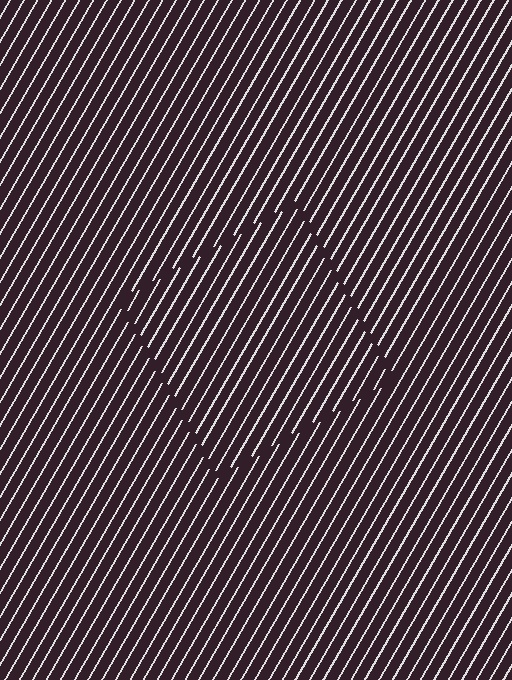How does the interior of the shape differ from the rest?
The interior of the shape contains the same grating, shifted by half a period — the contour is defined by the phase discontinuity where line-ends from the inner and outer gratings abut.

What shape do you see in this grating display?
An illusory square. The interior of the shape contains the same grating, shifted by half a period — the contour is defined by the phase discontinuity where line-ends from the inner and outer gratings abut.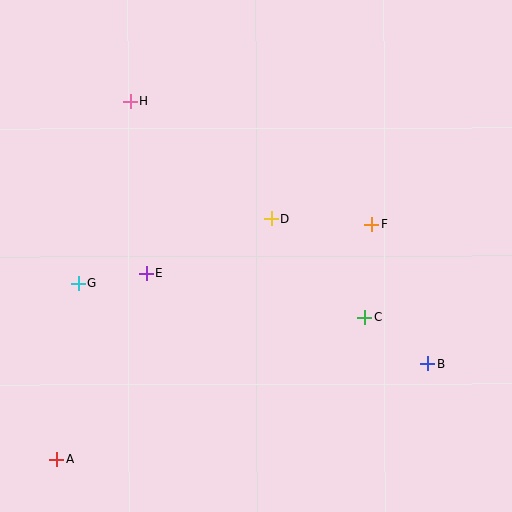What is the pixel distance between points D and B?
The distance between D and B is 214 pixels.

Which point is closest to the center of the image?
Point D at (271, 219) is closest to the center.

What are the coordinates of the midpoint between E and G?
The midpoint between E and G is at (112, 279).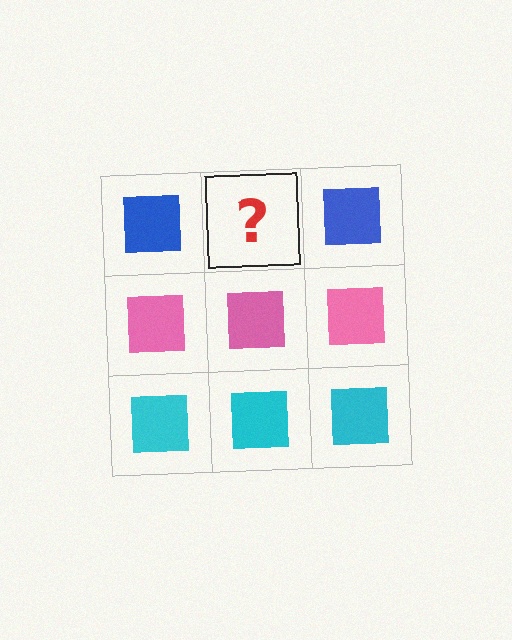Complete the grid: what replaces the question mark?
The question mark should be replaced with a blue square.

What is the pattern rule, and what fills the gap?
The rule is that each row has a consistent color. The gap should be filled with a blue square.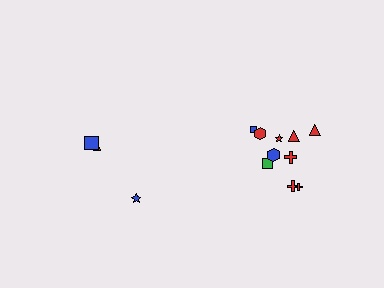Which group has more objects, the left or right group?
The right group.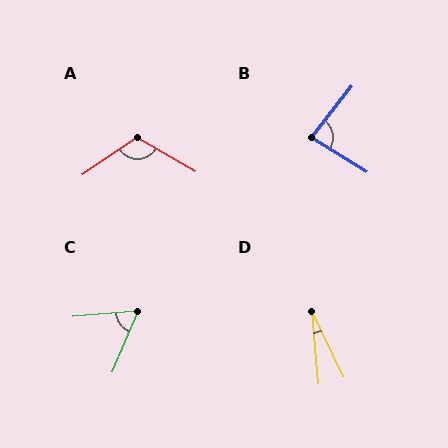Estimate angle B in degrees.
Approximately 84 degrees.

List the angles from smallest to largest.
D (21°), C (62°), B (84°), A (116°).